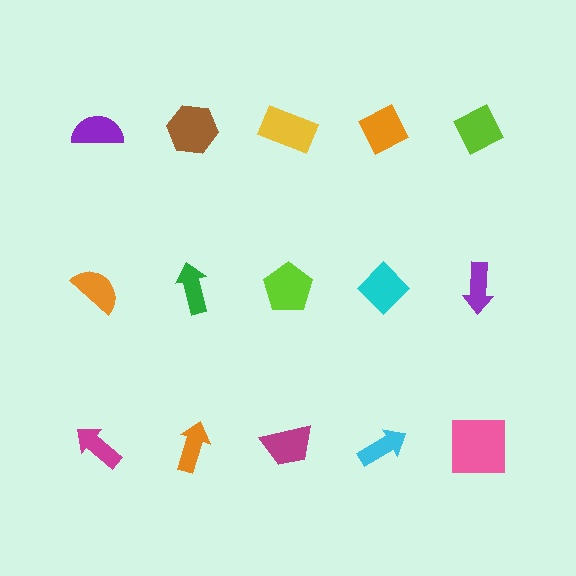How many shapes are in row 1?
5 shapes.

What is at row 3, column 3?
A magenta trapezoid.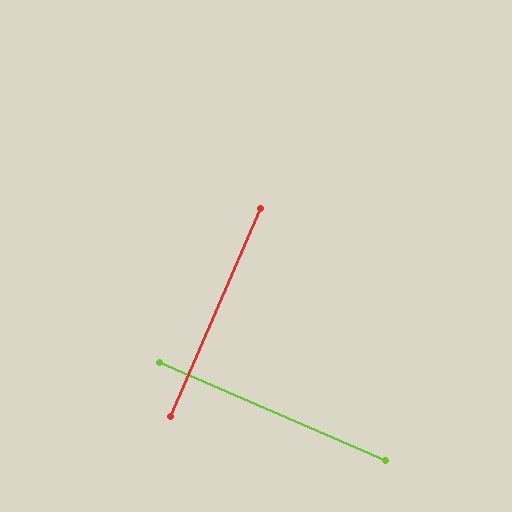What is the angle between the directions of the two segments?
Approximately 90 degrees.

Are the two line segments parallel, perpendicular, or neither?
Perpendicular — they meet at approximately 90°.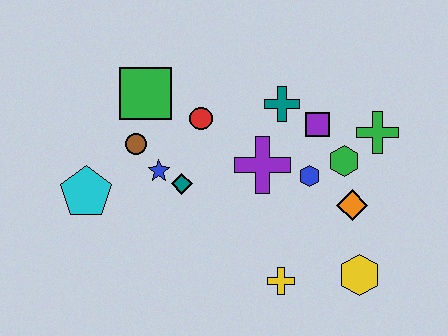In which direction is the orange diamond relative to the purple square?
The orange diamond is below the purple square.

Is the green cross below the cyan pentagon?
No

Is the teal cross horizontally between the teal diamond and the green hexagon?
Yes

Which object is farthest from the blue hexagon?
The cyan pentagon is farthest from the blue hexagon.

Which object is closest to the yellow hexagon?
The orange diamond is closest to the yellow hexagon.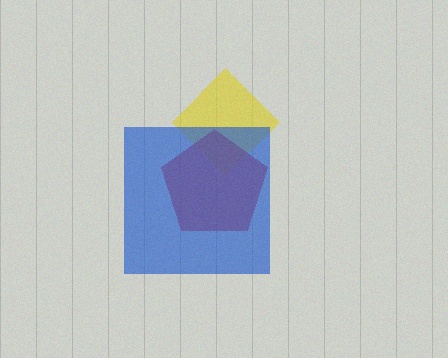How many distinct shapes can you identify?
There are 3 distinct shapes: a yellow diamond, a red pentagon, a blue square.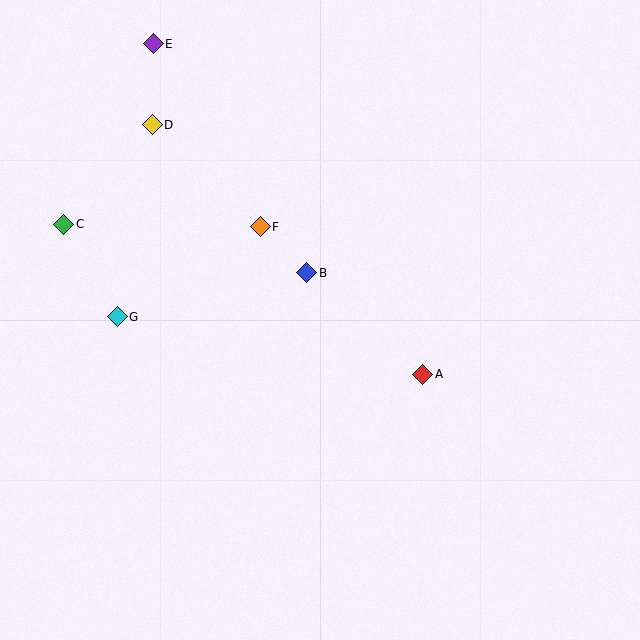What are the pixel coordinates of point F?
Point F is at (260, 227).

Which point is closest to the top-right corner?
Point B is closest to the top-right corner.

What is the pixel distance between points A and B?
The distance between A and B is 154 pixels.